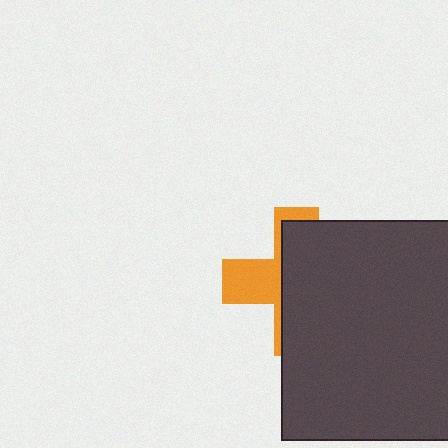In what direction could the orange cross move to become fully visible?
The orange cross could move left. That would shift it out from behind the dark gray square entirely.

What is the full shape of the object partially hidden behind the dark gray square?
The partially hidden object is an orange cross.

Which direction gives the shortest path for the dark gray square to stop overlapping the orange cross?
Moving right gives the shortest separation.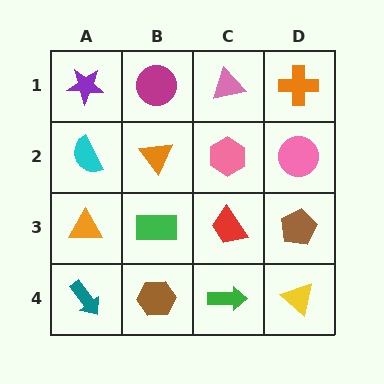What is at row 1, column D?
An orange cross.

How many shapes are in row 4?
4 shapes.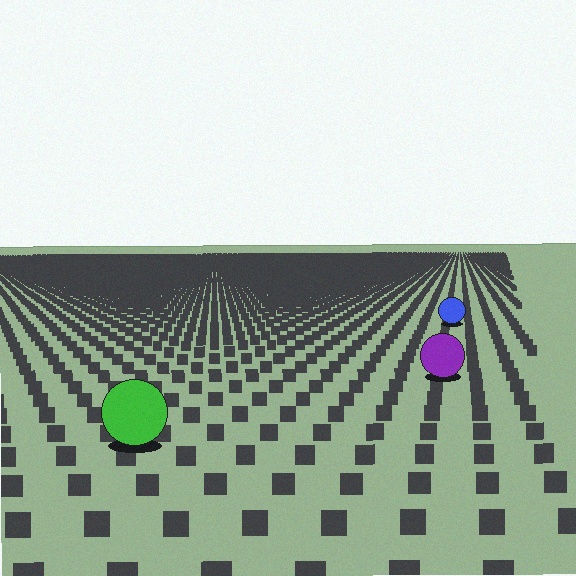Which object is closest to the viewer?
The green circle is closest. The texture marks near it are larger and more spread out.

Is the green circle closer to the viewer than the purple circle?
Yes. The green circle is closer — you can tell from the texture gradient: the ground texture is coarser near it.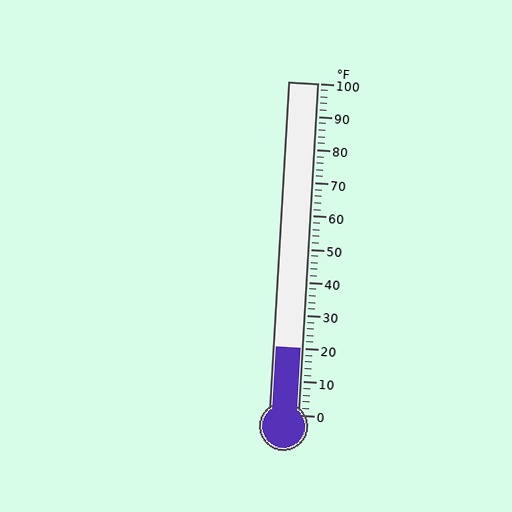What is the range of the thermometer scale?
The thermometer scale ranges from 0°F to 100°F.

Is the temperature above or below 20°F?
The temperature is at 20°F.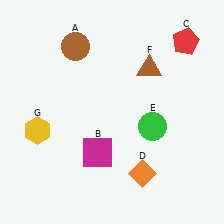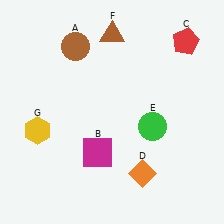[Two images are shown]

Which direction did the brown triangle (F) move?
The brown triangle (F) moved left.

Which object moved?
The brown triangle (F) moved left.